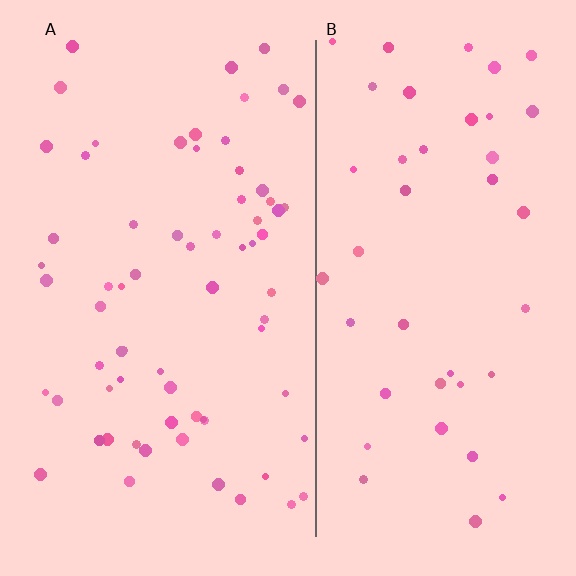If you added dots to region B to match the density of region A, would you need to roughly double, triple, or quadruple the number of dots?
Approximately double.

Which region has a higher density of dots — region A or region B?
A (the left).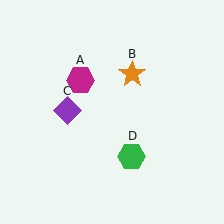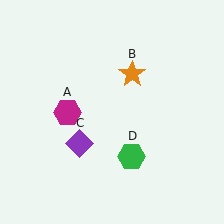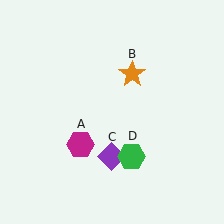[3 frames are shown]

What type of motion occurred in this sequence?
The magenta hexagon (object A), purple diamond (object C) rotated counterclockwise around the center of the scene.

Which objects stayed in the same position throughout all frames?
Orange star (object B) and green hexagon (object D) remained stationary.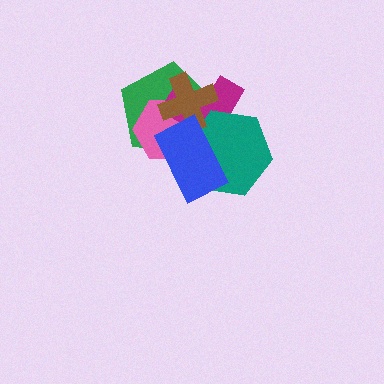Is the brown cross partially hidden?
Yes, it is partially covered by another shape.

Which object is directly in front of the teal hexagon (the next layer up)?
The brown cross is directly in front of the teal hexagon.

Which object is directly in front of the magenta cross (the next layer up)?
The teal hexagon is directly in front of the magenta cross.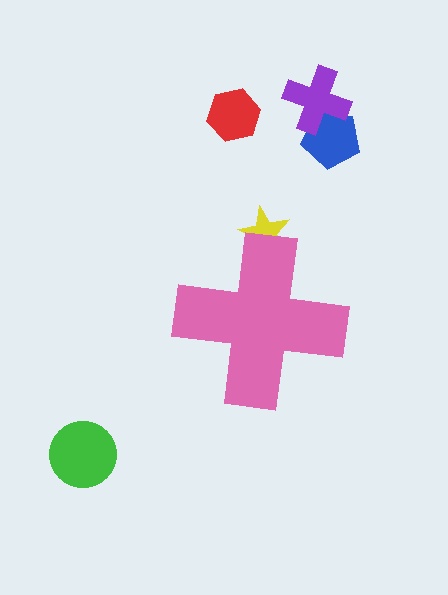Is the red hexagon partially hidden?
No, the red hexagon is fully visible.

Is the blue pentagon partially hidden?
No, the blue pentagon is fully visible.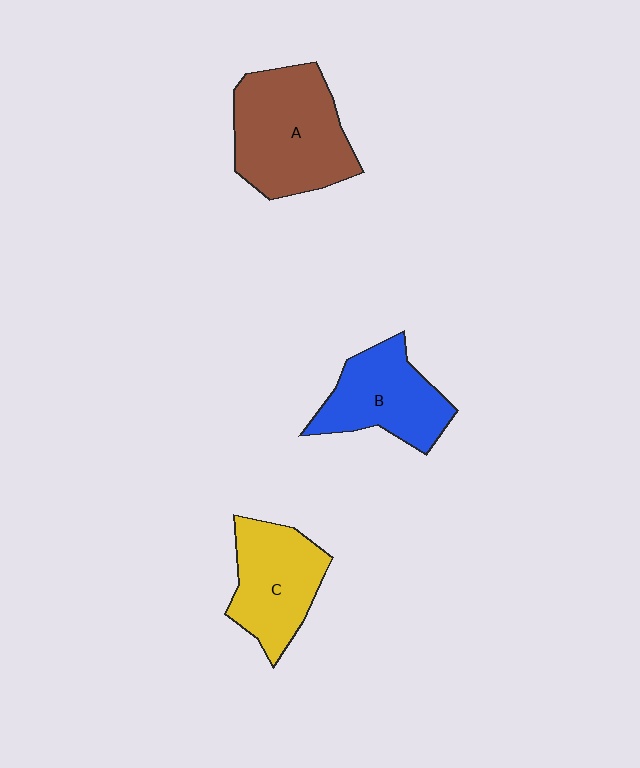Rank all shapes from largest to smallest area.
From largest to smallest: A (brown), C (yellow), B (blue).